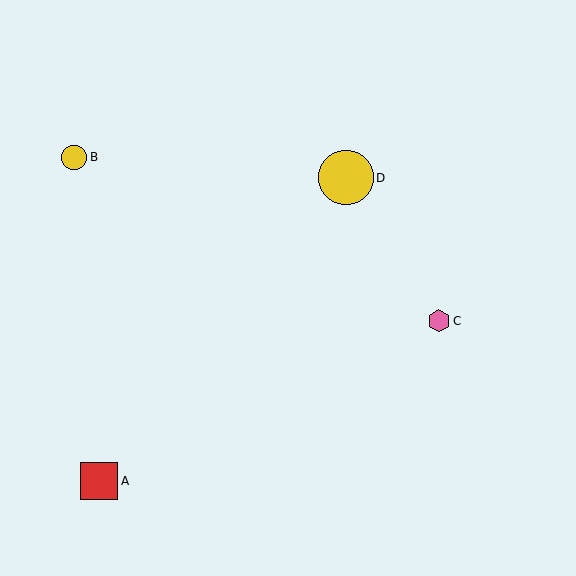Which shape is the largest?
The yellow circle (labeled D) is the largest.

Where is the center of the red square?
The center of the red square is at (99, 481).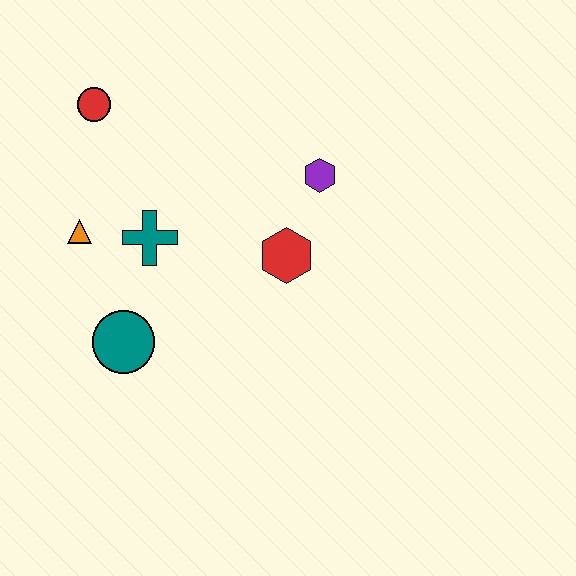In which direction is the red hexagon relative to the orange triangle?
The red hexagon is to the right of the orange triangle.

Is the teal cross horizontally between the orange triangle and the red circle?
No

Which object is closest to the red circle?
The orange triangle is closest to the red circle.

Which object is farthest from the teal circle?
The purple hexagon is farthest from the teal circle.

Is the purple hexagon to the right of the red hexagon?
Yes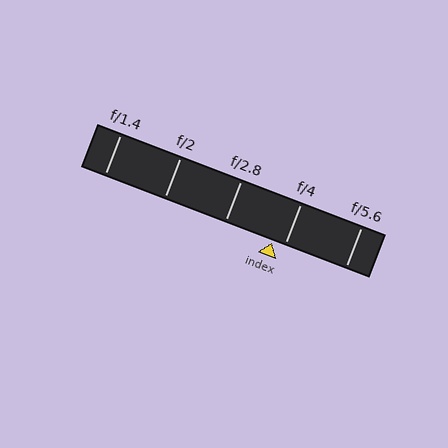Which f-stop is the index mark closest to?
The index mark is closest to f/4.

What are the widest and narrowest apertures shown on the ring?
The widest aperture shown is f/1.4 and the narrowest is f/5.6.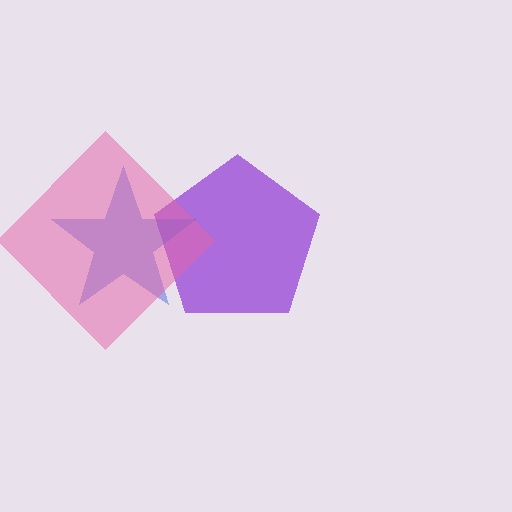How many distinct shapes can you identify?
There are 3 distinct shapes: a purple pentagon, a blue star, a pink diamond.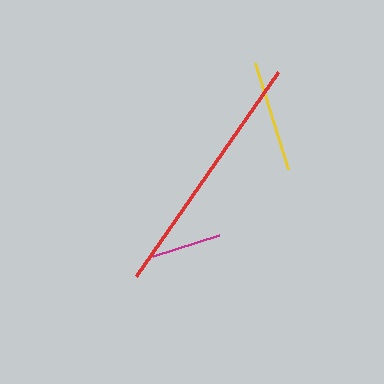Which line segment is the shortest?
The magenta line is the shortest at approximately 69 pixels.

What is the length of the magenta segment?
The magenta segment is approximately 69 pixels long.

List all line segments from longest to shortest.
From longest to shortest: red, yellow, magenta.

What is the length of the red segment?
The red segment is approximately 248 pixels long.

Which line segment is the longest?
The red line is the longest at approximately 248 pixels.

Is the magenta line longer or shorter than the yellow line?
The yellow line is longer than the magenta line.